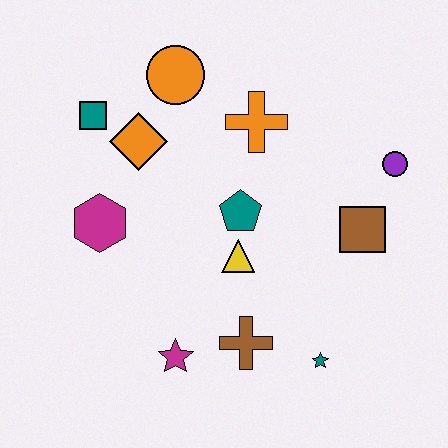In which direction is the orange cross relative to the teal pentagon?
The orange cross is above the teal pentagon.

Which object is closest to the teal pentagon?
The yellow triangle is closest to the teal pentagon.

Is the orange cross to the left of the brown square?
Yes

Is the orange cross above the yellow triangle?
Yes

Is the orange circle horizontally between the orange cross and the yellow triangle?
No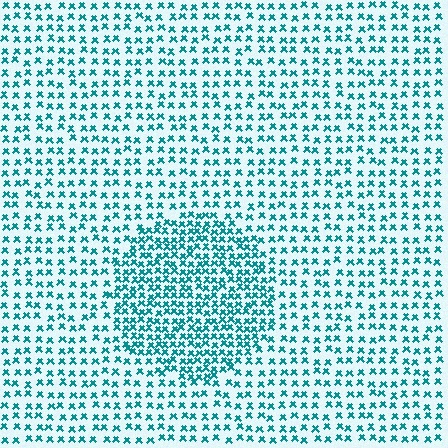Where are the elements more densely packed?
The elements are more densely packed inside the circle boundary.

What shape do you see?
I see a circle.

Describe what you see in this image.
The image contains small teal elements arranged at two different densities. A circle-shaped region is visible where the elements are more densely packed than the surrounding area.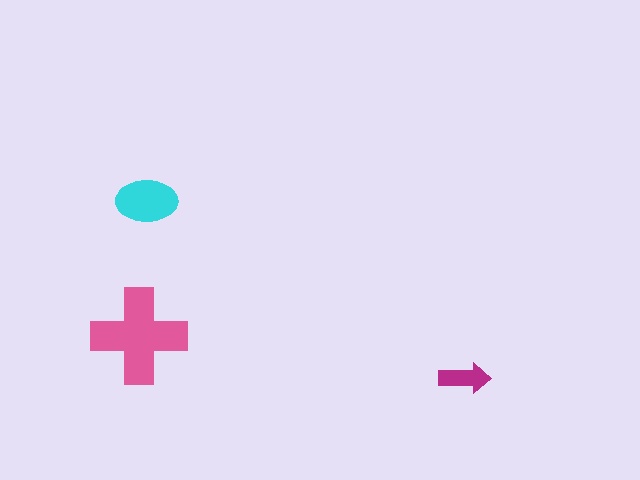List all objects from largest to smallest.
The pink cross, the cyan ellipse, the magenta arrow.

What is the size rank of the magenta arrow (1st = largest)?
3rd.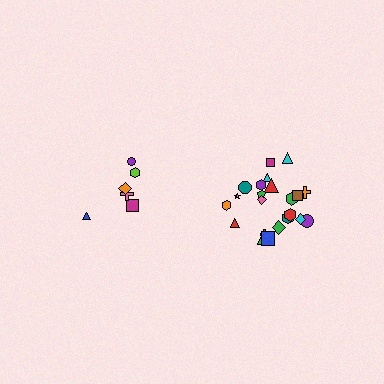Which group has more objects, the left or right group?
The right group.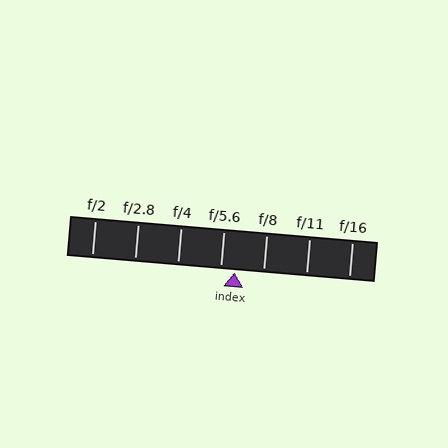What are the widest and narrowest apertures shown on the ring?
The widest aperture shown is f/2 and the narrowest is f/16.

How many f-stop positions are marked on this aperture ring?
There are 7 f-stop positions marked.